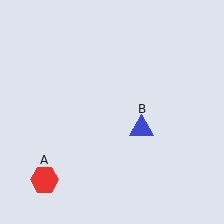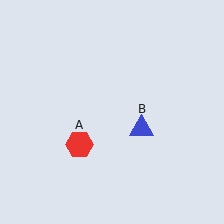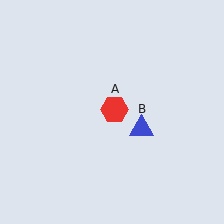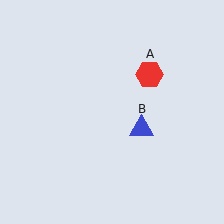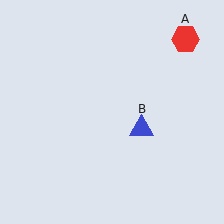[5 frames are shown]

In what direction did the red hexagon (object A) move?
The red hexagon (object A) moved up and to the right.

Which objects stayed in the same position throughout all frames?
Blue triangle (object B) remained stationary.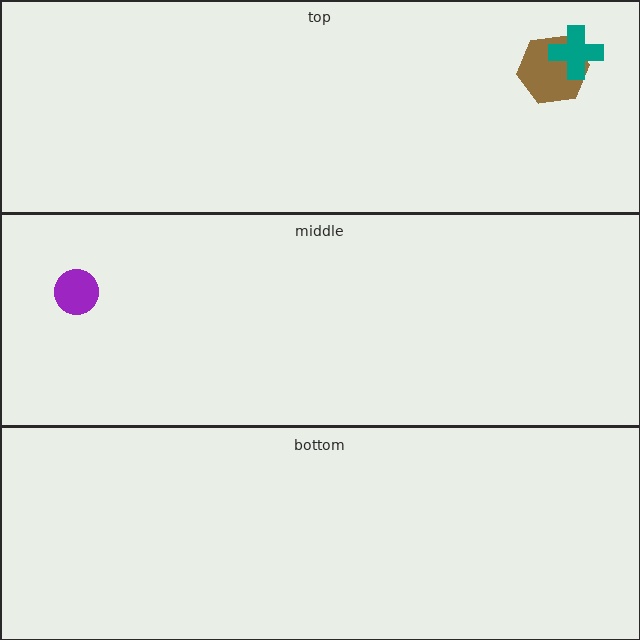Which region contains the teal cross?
The top region.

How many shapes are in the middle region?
1.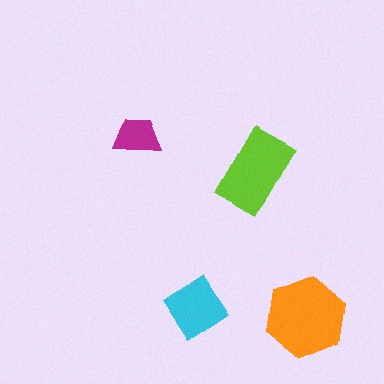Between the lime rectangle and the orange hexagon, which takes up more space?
The orange hexagon.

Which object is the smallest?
The magenta trapezoid.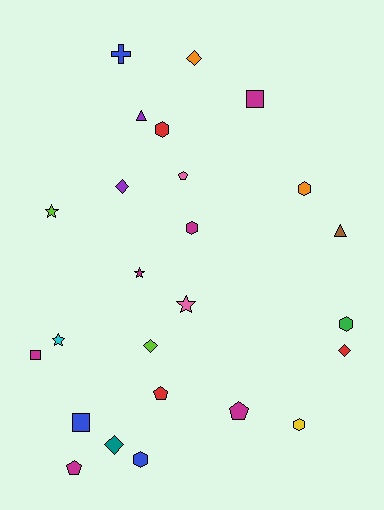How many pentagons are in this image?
There are 4 pentagons.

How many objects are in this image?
There are 25 objects.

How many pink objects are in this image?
There are 2 pink objects.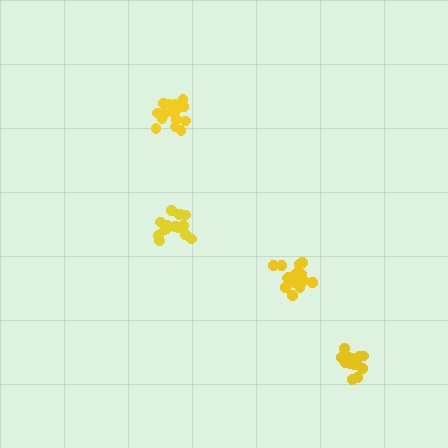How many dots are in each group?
Group 1: 17 dots, Group 2: 15 dots, Group 3: 17 dots, Group 4: 15 dots (64 total).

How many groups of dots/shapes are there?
There are 4 groups.